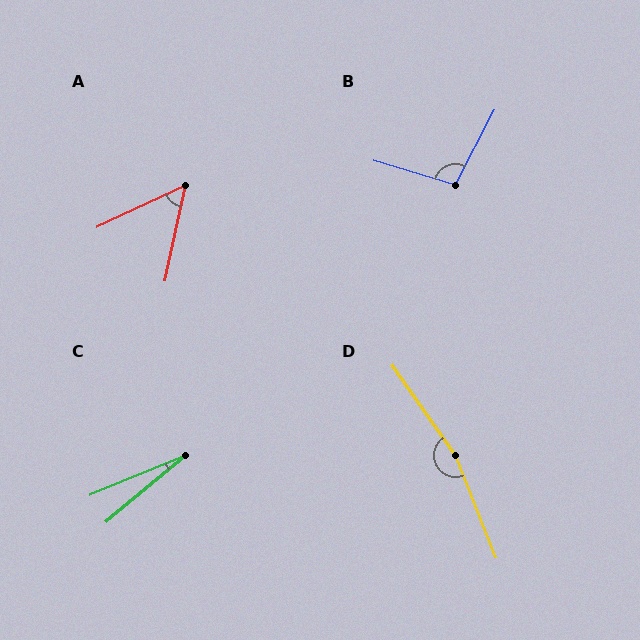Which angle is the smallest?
C, at approximately 17 degrees.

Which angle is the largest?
D, at approximately 166 degrees.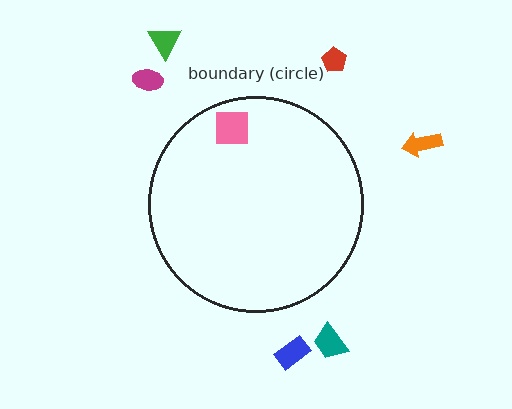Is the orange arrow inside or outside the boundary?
Outside.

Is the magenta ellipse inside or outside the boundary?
Outside.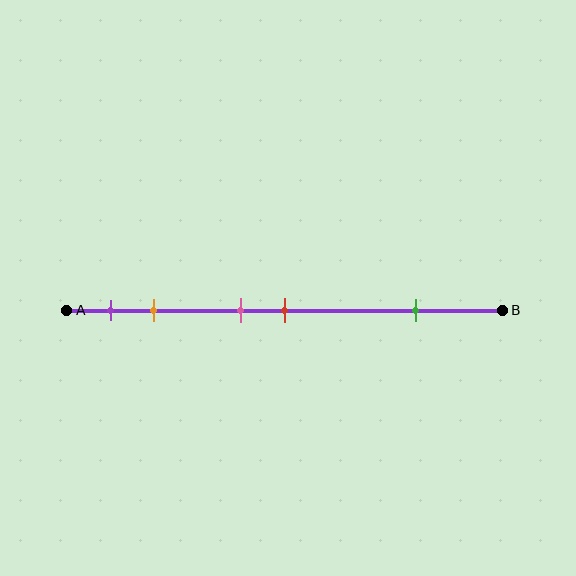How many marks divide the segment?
There are 5 marks dividing the segment.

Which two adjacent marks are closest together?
The pink and red marks are the closest adjacent pair.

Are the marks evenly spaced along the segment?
No, the marks are not evenly spaced.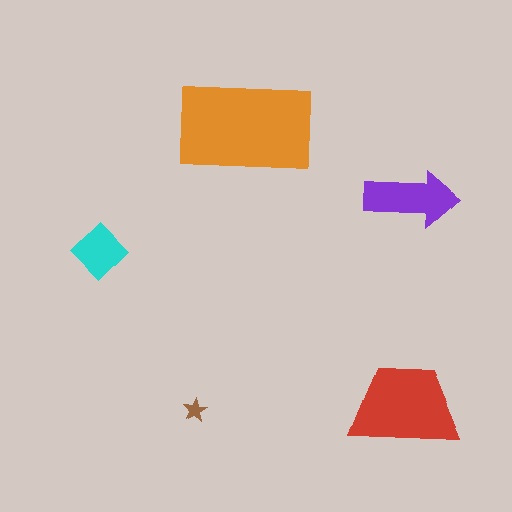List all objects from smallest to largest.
The brown star, the cyan diamond, the purple arrow, the red trapezoid, the orange rectangle.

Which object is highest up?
The orange rectangle is topmost.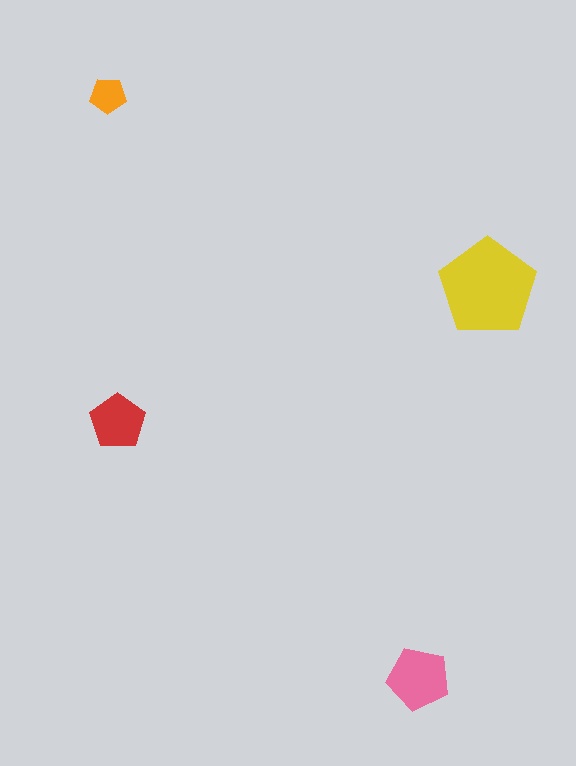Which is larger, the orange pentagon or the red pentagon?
The red one.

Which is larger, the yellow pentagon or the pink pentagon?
The yellow one.